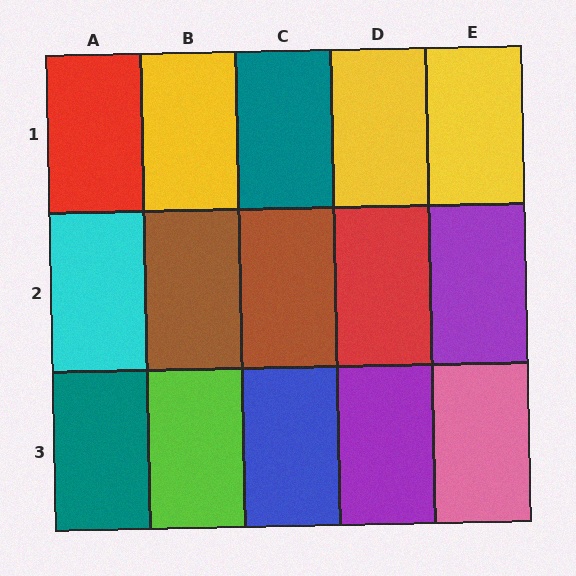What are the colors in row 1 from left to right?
Red, yellow, teal, yellow, yellow.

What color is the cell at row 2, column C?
Brown.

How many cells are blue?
1 cell is blue.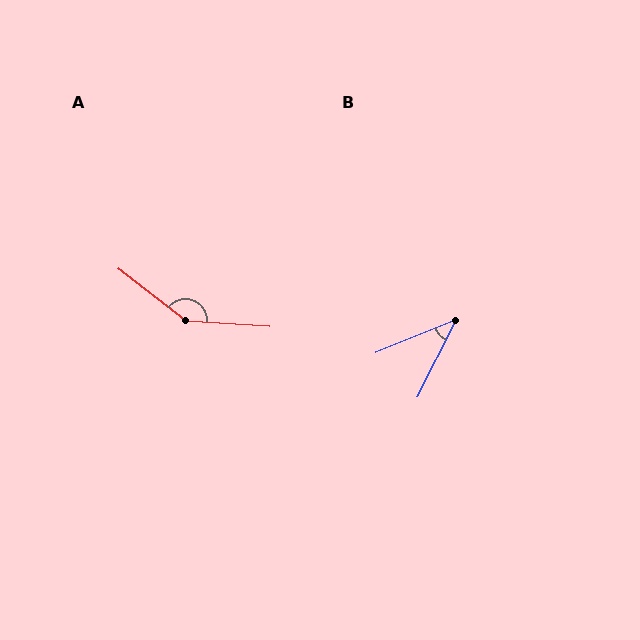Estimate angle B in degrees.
Approximately 41 degrees.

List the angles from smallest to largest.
B (41°), A (146°).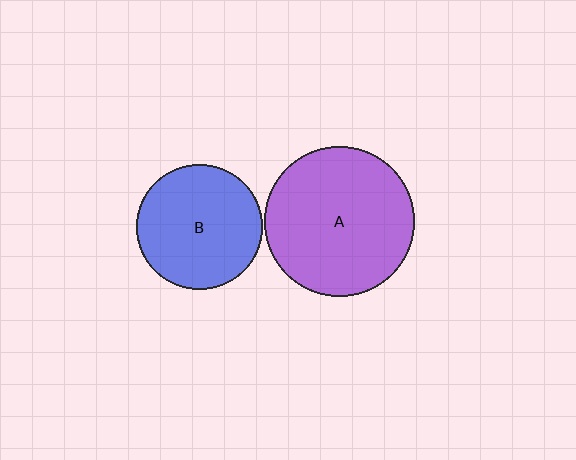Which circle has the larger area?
Circle A (purple).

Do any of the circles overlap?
No, none of the circles overlap.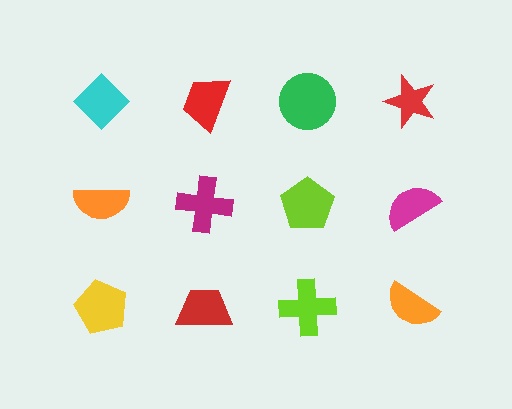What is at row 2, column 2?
A magenta cross.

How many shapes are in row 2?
4 shapes.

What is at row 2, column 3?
A lime pentagon.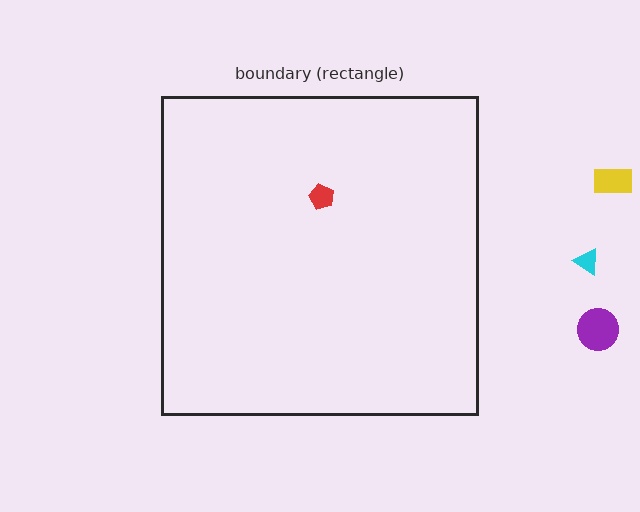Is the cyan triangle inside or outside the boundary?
Outside.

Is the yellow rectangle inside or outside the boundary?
Outside.